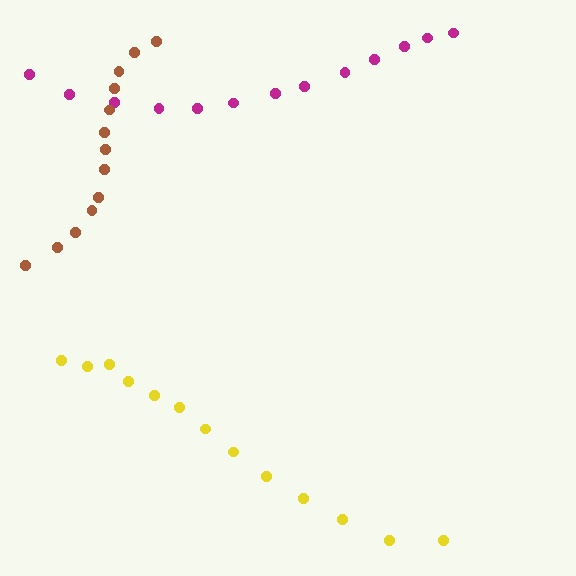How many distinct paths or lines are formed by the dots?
There are 3 distinct paths.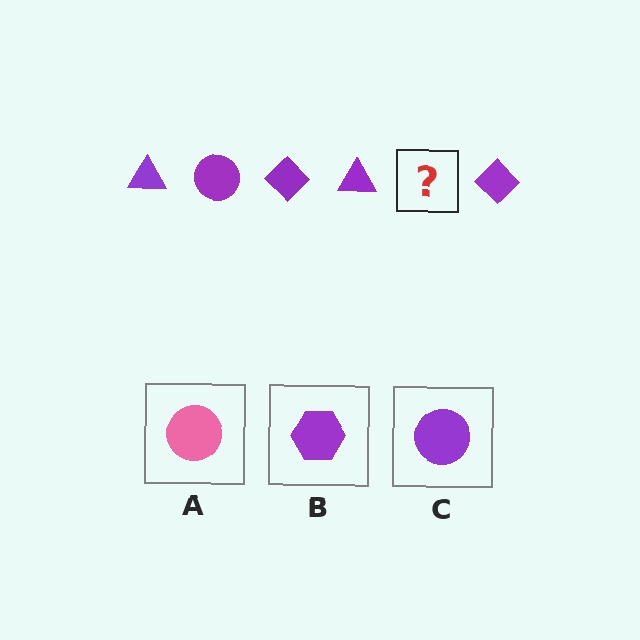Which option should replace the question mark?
Option C.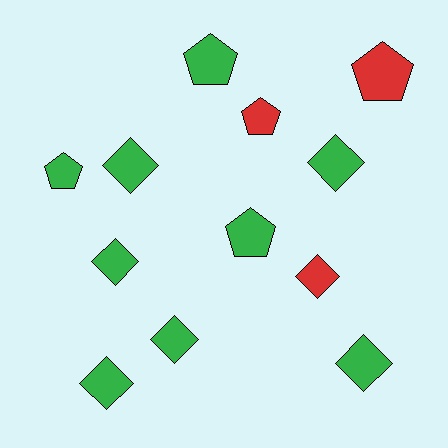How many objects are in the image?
There are 12 objects.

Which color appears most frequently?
Green, with 9 objects.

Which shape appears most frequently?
Diamond, with 7 objects.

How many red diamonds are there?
There is 1 red diamond.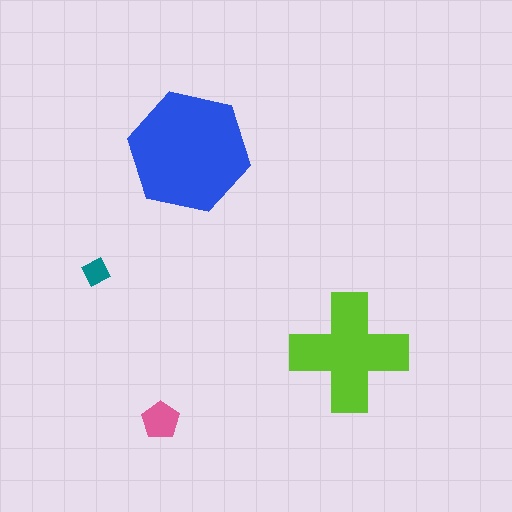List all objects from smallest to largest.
The teal diamond, the pink pentagon, the lime cross, the blue hexagon.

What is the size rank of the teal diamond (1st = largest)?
4th.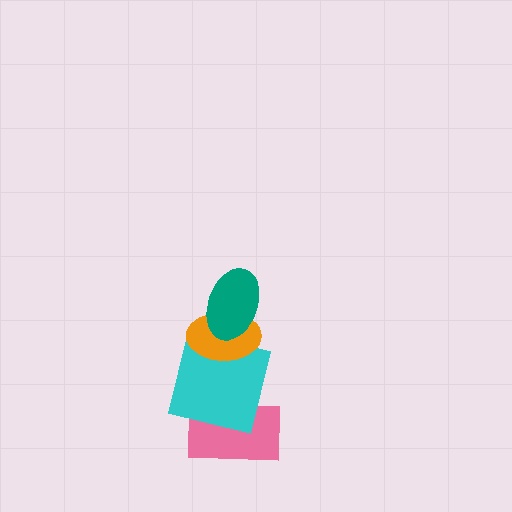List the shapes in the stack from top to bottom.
From top to bottom: the teal ellipse, the orange ellipse, the cyan square, the pink rectangle.